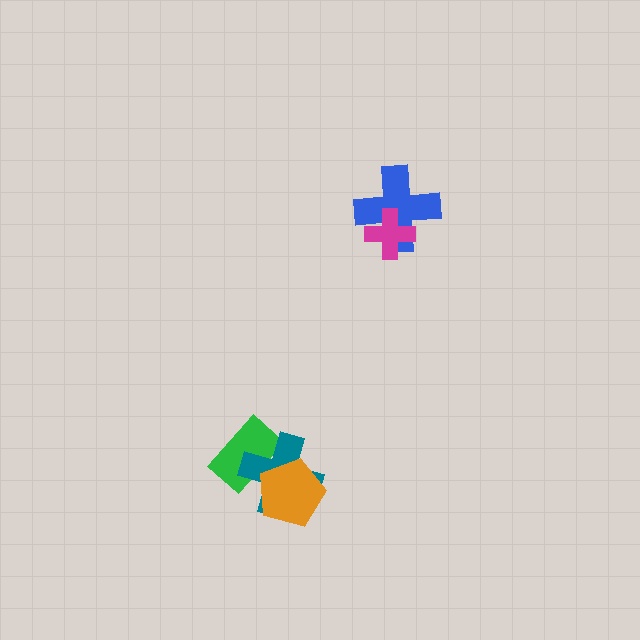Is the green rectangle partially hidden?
Yes, it is partially covered by another shape.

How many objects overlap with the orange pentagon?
2 objects overlap with the orange pentagon.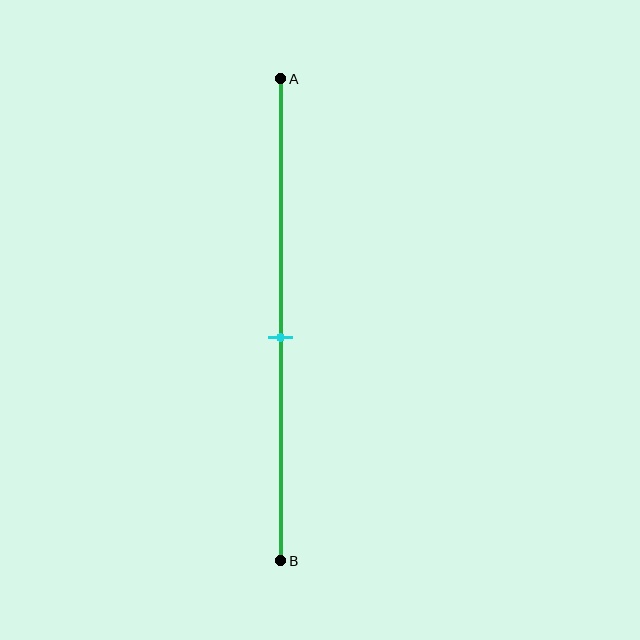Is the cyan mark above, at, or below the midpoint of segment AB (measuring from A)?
The cyan mark is below the midpoint of segment AB.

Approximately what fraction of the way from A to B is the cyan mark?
The cyan mark is approximately 55% of the way from A to B.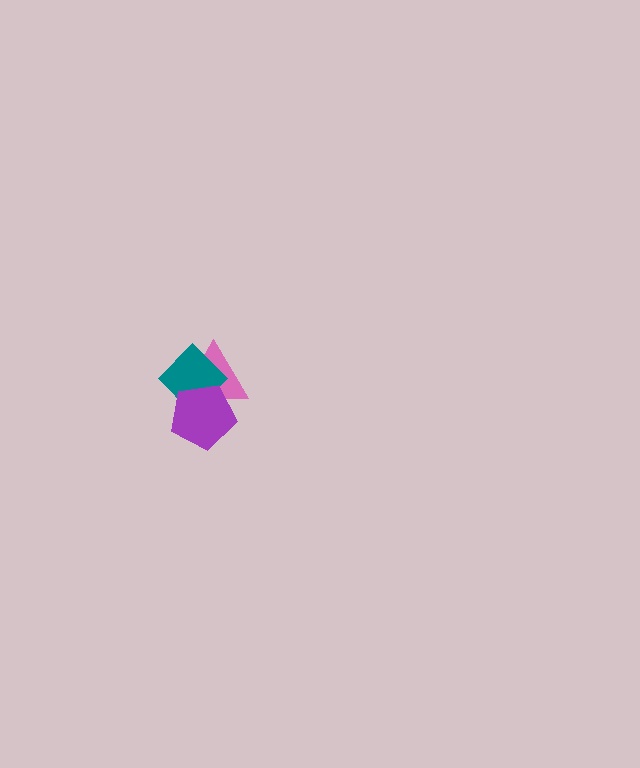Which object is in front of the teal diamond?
The purple pentagon is in front of the teal diamond.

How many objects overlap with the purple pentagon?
2 objects overlap with the purple pentagon.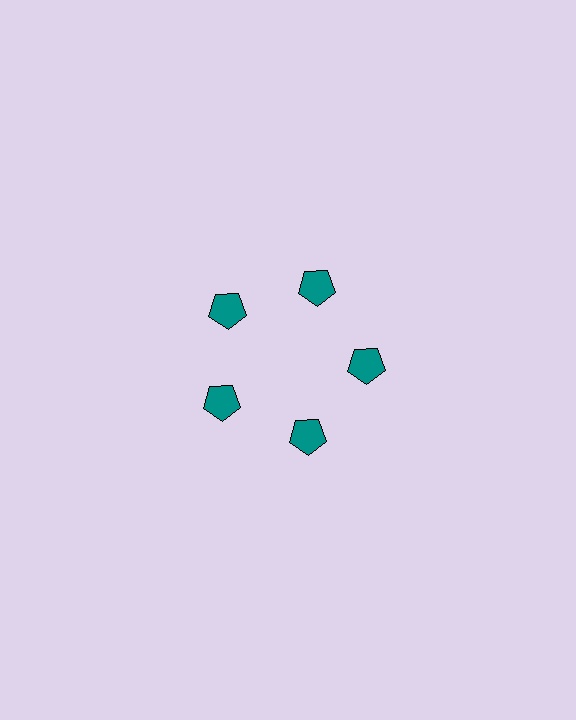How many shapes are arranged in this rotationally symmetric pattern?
There are 5 shapes, arranged in 5 groups of 1.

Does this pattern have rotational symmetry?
Yes, this pattern has 5-fold rotational symmetry. It looks the same after rotating 72 degrees around the center.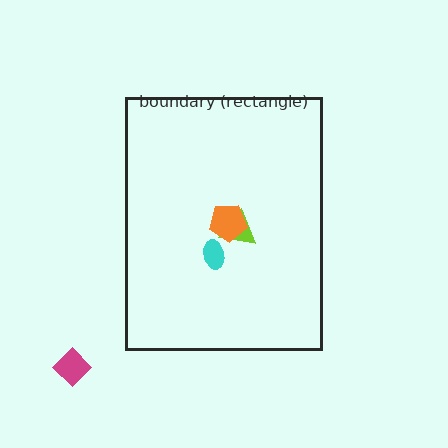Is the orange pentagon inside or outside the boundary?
Inside.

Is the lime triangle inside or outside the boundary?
Inside.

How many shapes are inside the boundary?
3 inside, 1 outside.